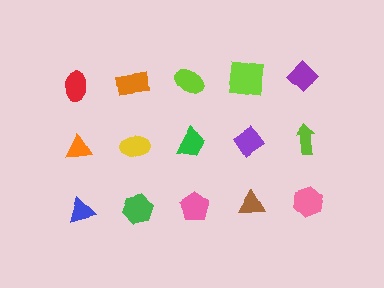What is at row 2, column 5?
A lime arrow.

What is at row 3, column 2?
A green hexagon.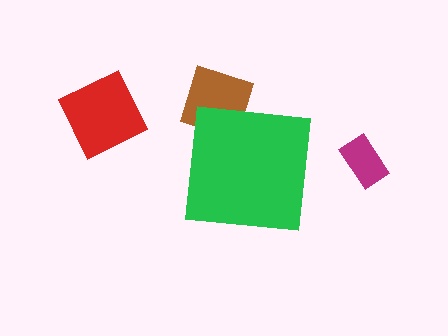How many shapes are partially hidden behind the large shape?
2 shapes are partially hidden.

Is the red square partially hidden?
No, the red square is fully visible.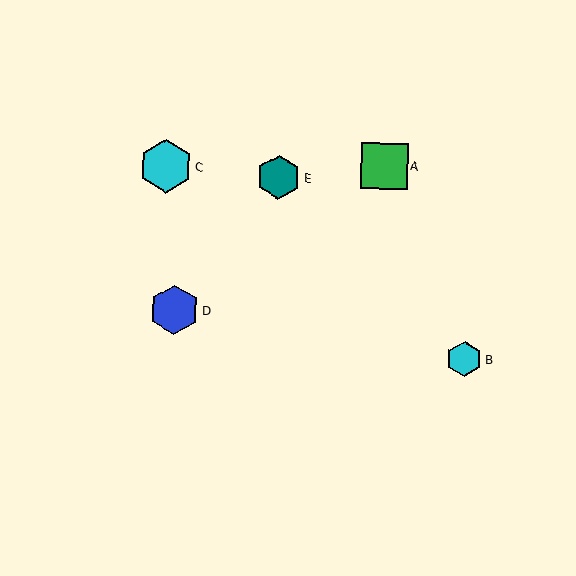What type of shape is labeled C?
Shape C is a cyan hexagon.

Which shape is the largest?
The cyan hexagon (labeled C) is the largest.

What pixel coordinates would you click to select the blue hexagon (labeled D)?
Click at (174, 310) to select the blue hexagon D.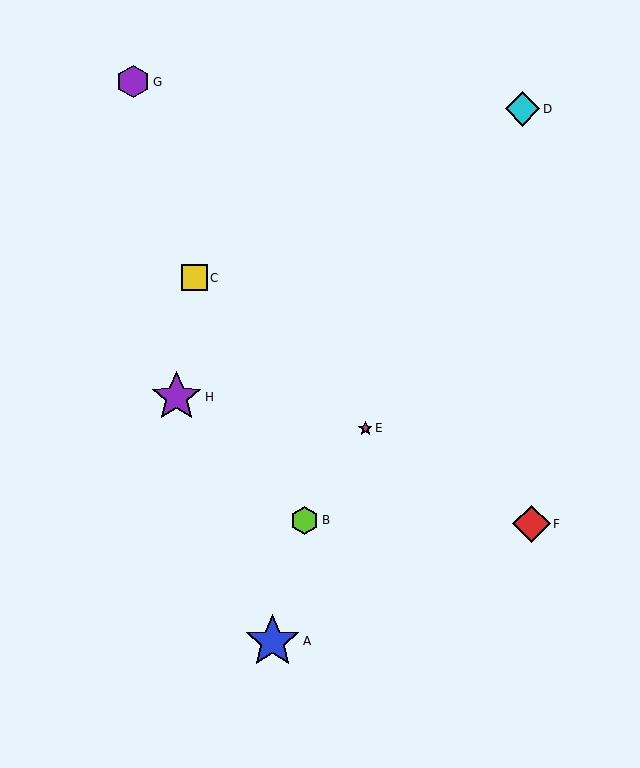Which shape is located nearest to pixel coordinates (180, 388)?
The purple star (labeled H) at (176, 397) is nearest to that location.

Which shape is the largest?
The blue star (labeled A) is the largest.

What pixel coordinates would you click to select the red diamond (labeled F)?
Click at (532, 524) to select the red diamond F.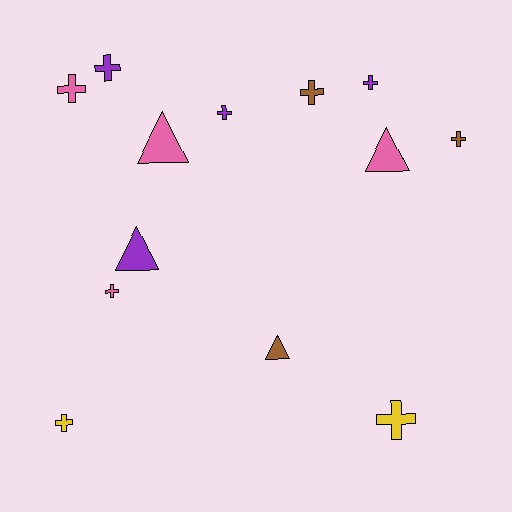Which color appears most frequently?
Purple, with 4 objects.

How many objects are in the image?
There are 13 objects.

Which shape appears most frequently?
Cross, with 9 objects.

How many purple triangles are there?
There is 1 purple triangle.